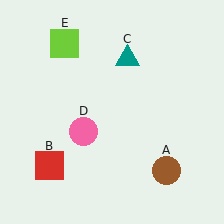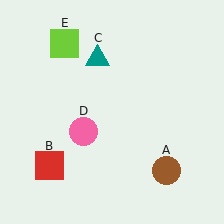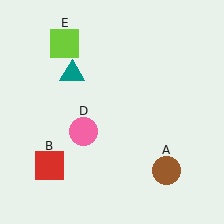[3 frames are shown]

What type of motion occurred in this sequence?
The teal triangle (object C) rotated counterclockwise around the center of the scene.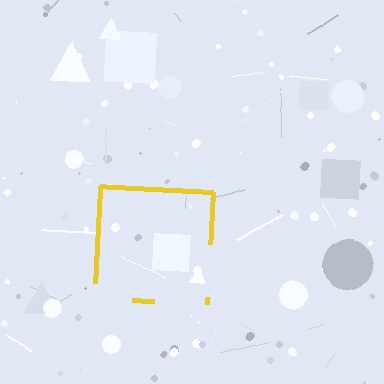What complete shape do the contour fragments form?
The contour fragments form a square.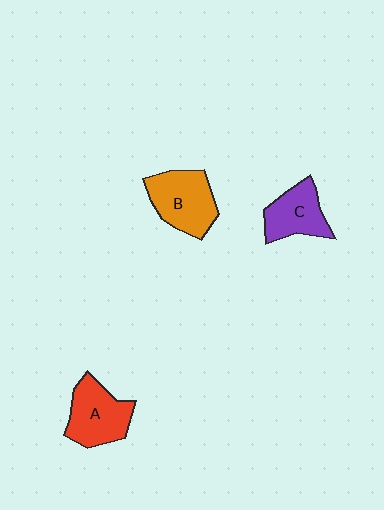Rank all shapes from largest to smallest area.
From largest to smallest: B (orange), A (red), C (purple).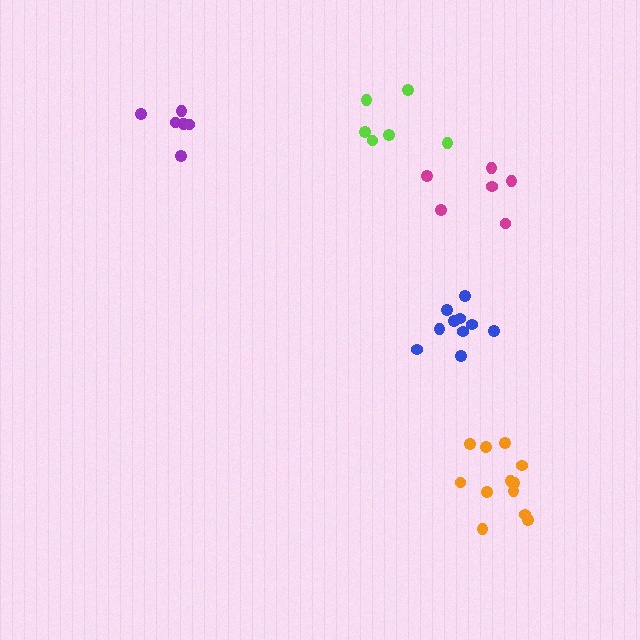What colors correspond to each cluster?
The clusters are colored: magenta, orange, lime, blue, purple.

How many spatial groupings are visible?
There are 5 spatial groupings.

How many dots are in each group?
Group 1: 6 dots, Group 2: 12 dots, Group 3: 6 dots, Group 4: 10 dots, Group 5: 6 dots (40 total).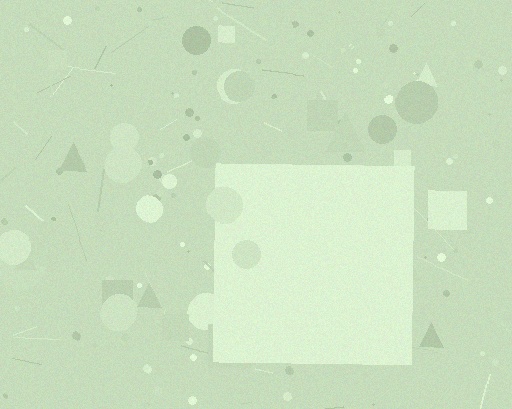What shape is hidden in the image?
A square is hidden in the image.